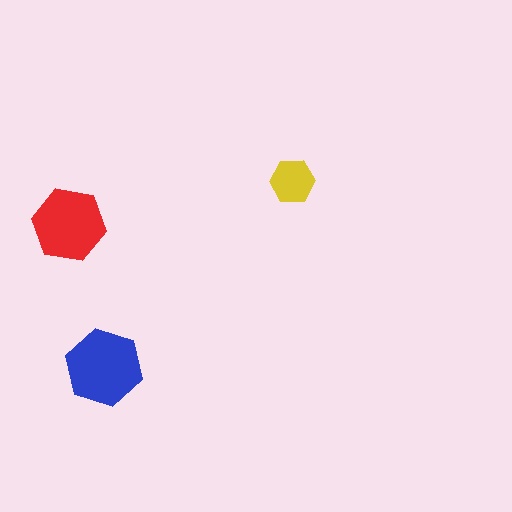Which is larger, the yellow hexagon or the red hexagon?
The red one.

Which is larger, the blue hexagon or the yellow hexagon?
The blue one.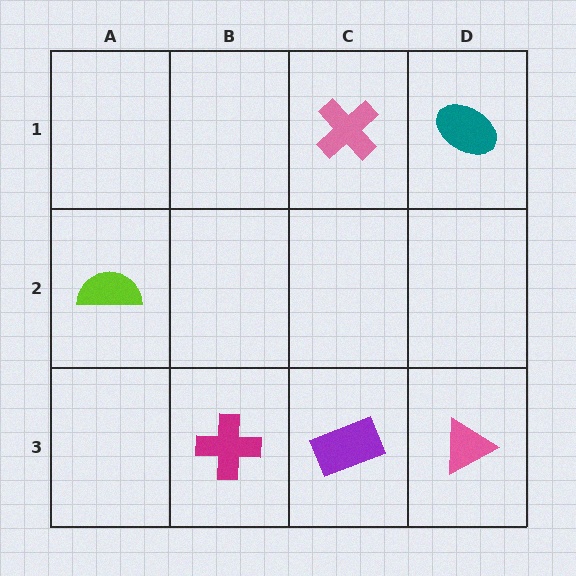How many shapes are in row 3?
3 shapes.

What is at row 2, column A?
A lime semicircle.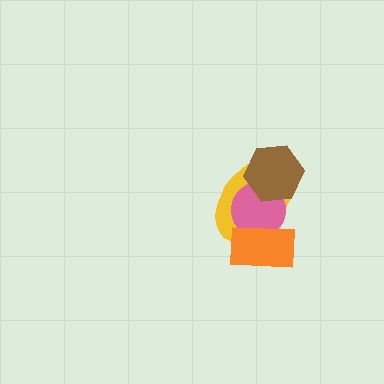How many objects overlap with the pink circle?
3 objects overlap with the pink circle.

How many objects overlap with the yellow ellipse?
3 objects overlap with the yellow ellipse.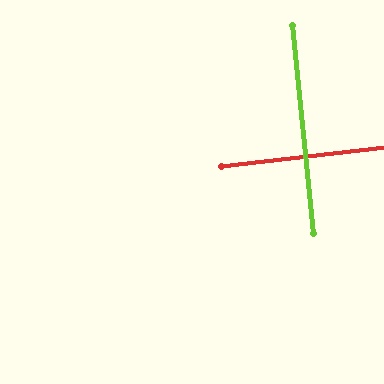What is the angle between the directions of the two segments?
Approximately 89 degrees.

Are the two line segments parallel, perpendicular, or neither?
Perpendicular — they meet at approximately 89°.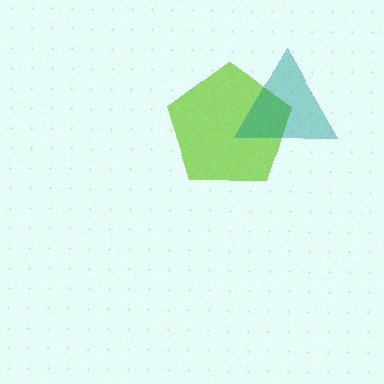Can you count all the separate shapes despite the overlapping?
Yes, there are 2 separate shapes.